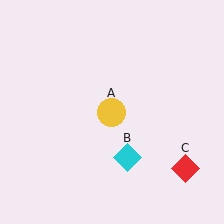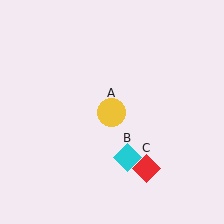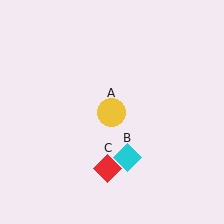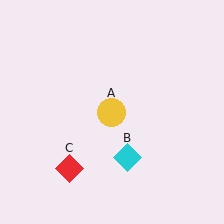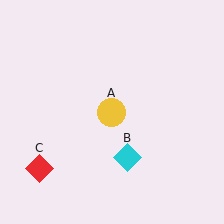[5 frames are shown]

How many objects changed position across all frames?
1 object changed position: red diamond (object C).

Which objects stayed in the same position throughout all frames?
Yellow circle (object A) and cyan diamond (object B) remained stationary.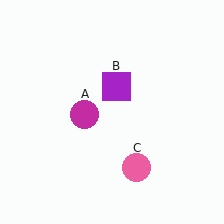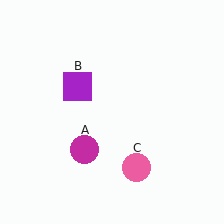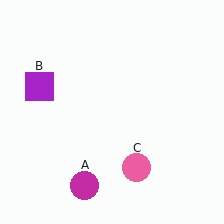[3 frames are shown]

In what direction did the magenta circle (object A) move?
The magenta circle (object A) moved down.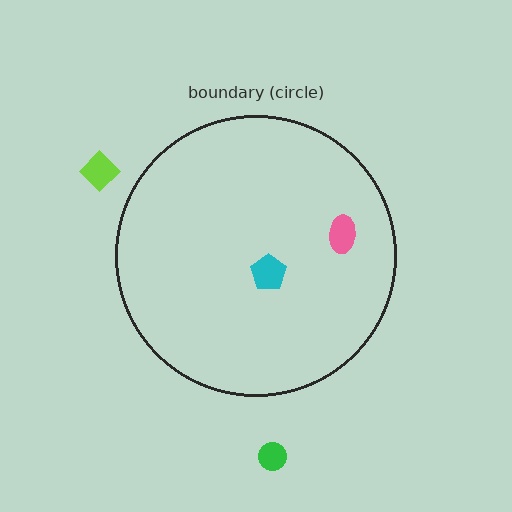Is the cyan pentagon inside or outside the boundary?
Inside.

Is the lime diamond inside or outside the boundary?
Outside.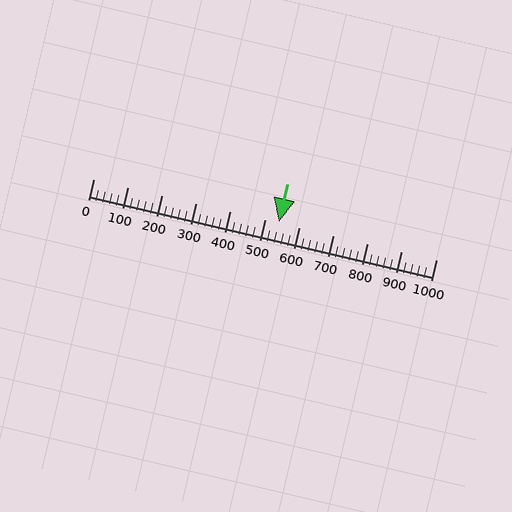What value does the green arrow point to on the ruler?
The green arrow points to approximately 540.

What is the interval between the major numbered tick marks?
The major tick marks are spaced 100 units apart.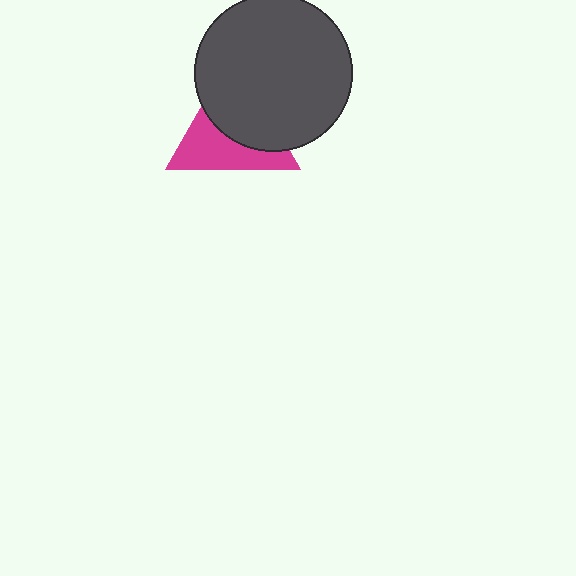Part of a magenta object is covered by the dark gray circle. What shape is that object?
It is a triangle.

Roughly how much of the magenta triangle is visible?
About half of it is visible (roughly 47%).